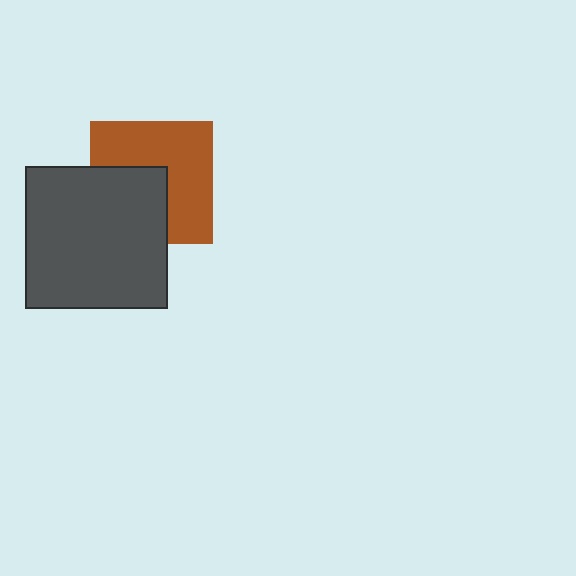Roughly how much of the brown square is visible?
About half of it is visible (roughly 60%).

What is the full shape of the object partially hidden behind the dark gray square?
The partially hidden object is a brown square.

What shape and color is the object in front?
The object in front is a dark gray square.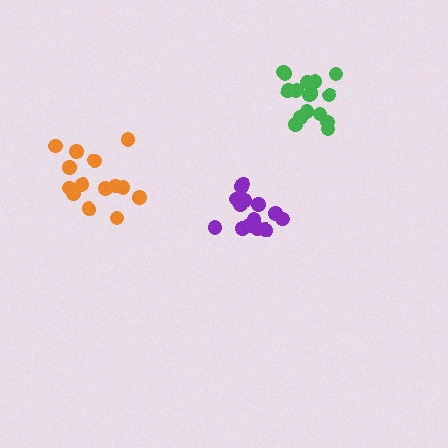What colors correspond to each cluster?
The clusters are colored: orange, purple, green.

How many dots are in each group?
Group 1: 14 dots, Group 2: 14 dots, Group 3: 16 dots (44 total).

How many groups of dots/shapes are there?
There are 3 groups.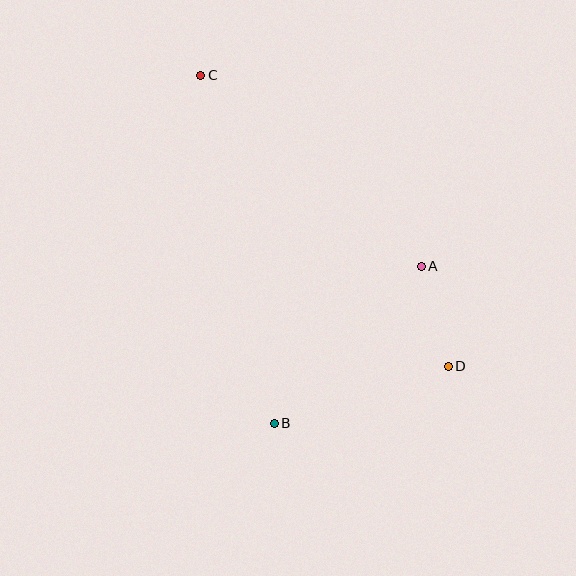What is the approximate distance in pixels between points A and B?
The distance between A and B is approximately 215 pixels.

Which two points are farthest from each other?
Points C and D are farthest from each other.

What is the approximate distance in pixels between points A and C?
The distance between A and C is approximately 291 pixels.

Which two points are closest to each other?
Points A and D are closest to each other.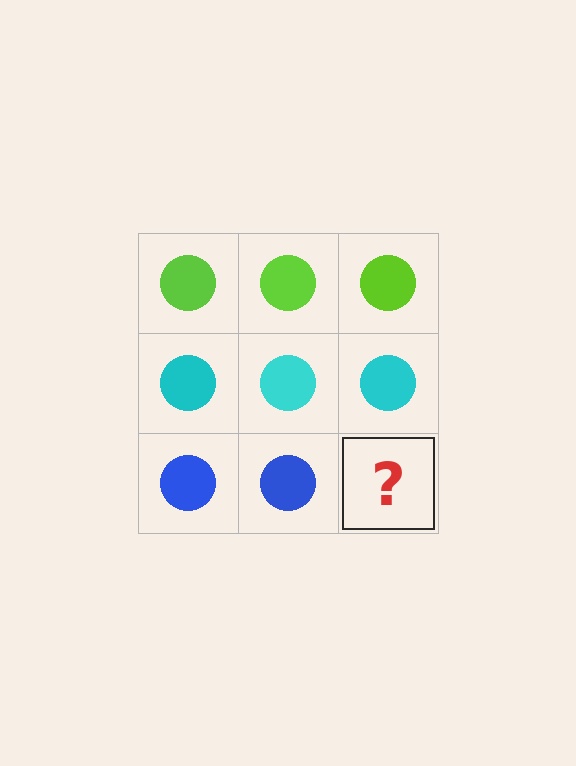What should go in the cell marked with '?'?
The missing cell should contain a blue circle.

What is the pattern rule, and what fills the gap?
The rule is that each row has a consistent color. The gap should be filled with a blue circle.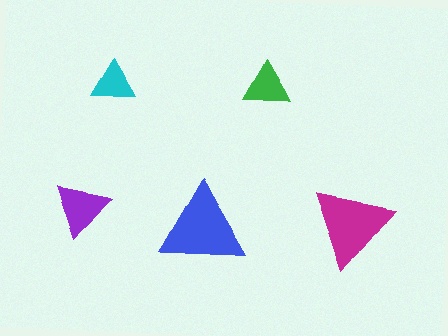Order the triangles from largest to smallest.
the blue one, the magenta one, the purple one, the green one, the cyan one.